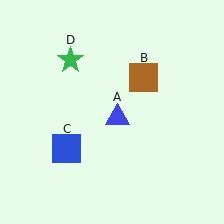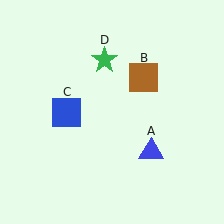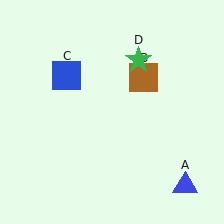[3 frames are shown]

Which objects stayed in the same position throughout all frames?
Brown square (object B) remained stationary.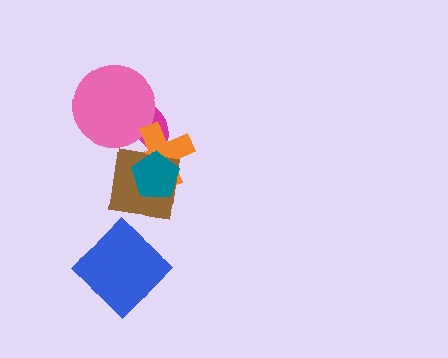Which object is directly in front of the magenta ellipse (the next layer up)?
The pink circle is directly in front of the magenta ellipse.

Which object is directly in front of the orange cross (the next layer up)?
The brown square is directly in front of the orange cross.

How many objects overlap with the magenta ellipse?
2 objects overlap with the magenta ellipse.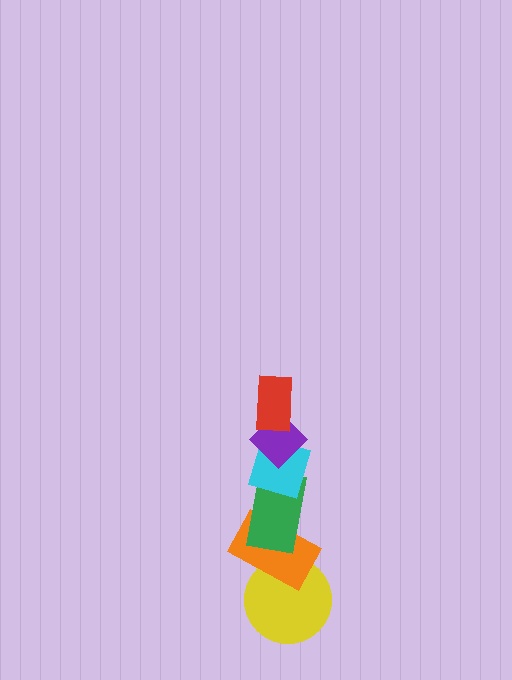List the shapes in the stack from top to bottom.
From top to bottom: the red rectangle, the purple diamond, the cyan diamond, the green rectangle, the orange rectangle, the yellow circle.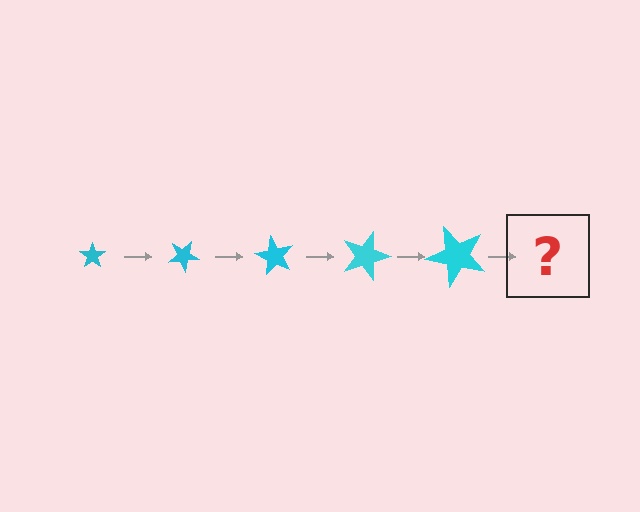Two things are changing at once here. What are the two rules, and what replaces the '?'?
The two rules are that the star grows larger each step and it rotates 30 degrees each step. The '?' should be a star, larger than the previous one and rotated 150 degrees from the start.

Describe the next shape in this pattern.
It should be a star, larger than the previous one and rotated 150 degrees from the start.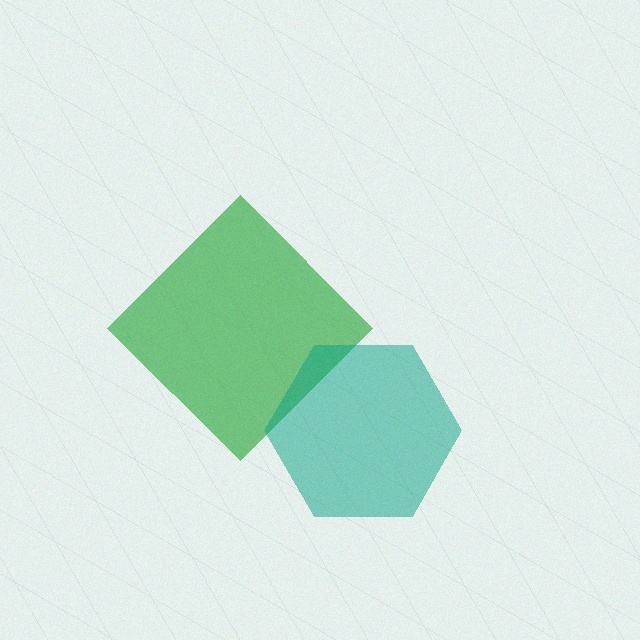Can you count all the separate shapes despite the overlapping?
Yes, there are 2 separate shapes.